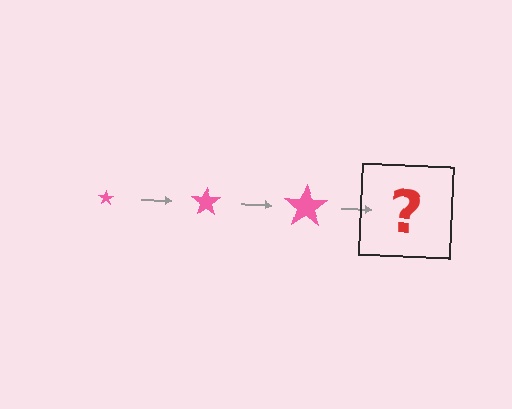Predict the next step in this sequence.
The next step is a pink star, larger than the previous one.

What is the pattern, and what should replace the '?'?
The pattern is that the star gets progressively larger each step. The '?' should be a pink star, larger than the previous one.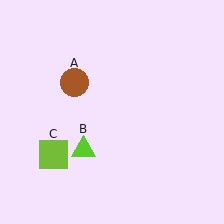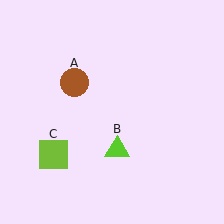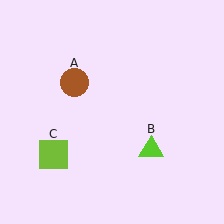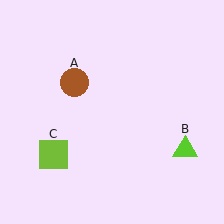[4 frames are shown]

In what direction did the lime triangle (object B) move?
The lime triangle (object B) moved right.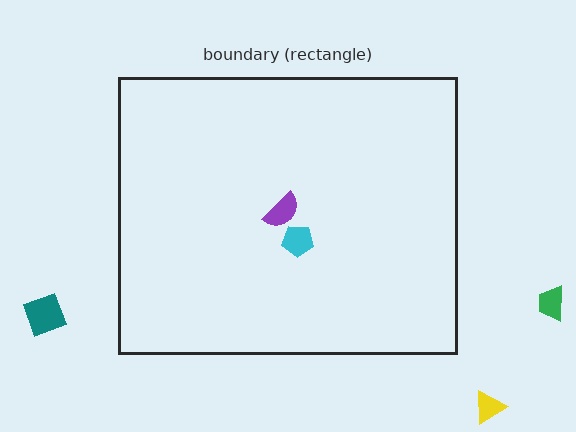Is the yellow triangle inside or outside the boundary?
Outside.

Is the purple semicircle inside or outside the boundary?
Inside.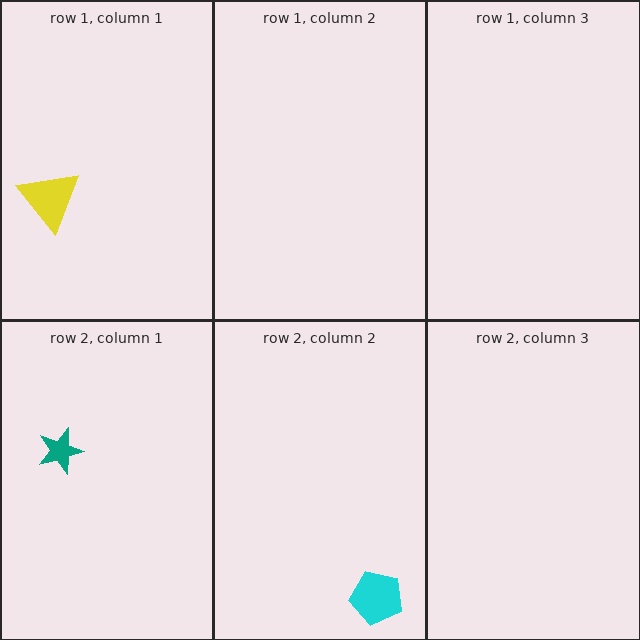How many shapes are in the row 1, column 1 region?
1.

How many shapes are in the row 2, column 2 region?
1.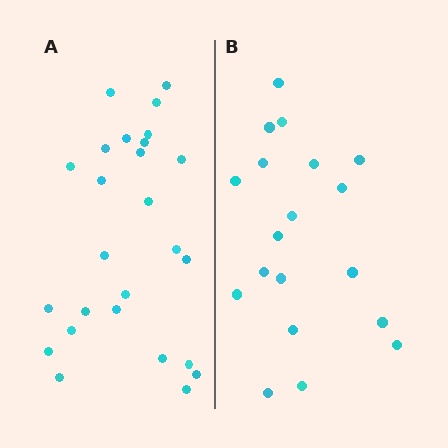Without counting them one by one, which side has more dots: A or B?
Region A (the left region) has more dots.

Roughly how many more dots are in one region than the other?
Region A has roughly 8 or so more dots than region B.